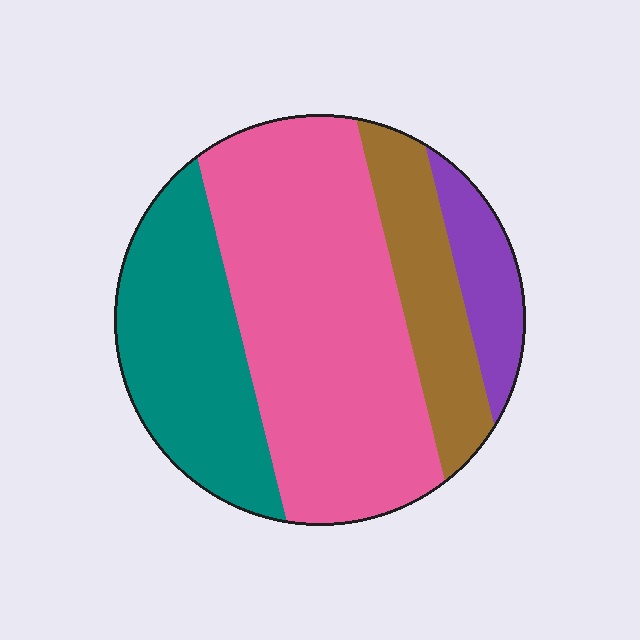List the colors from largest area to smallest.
From largest to smallest: pink, teal, brown, purple.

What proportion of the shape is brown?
Brown takes up about one sixth (1/6) of the shape.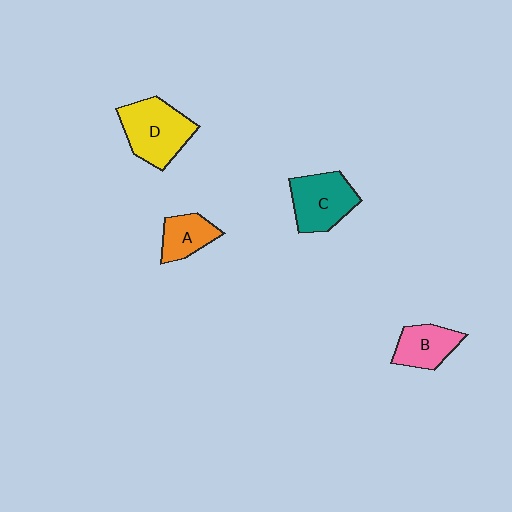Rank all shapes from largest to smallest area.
From largest to smallest: D (yellow), C (teal), B (pink), A (orange).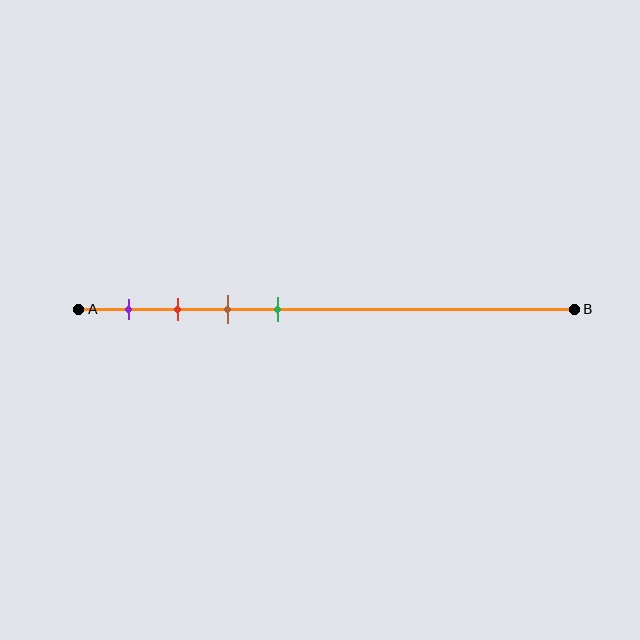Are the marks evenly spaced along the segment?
Yes, the marks are approximately evenly spaced.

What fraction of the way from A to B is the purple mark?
The purple mark is approximately 10% (0.1) of the way from A to B.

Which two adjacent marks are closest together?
The red and brown marks are the closest adjacent pair.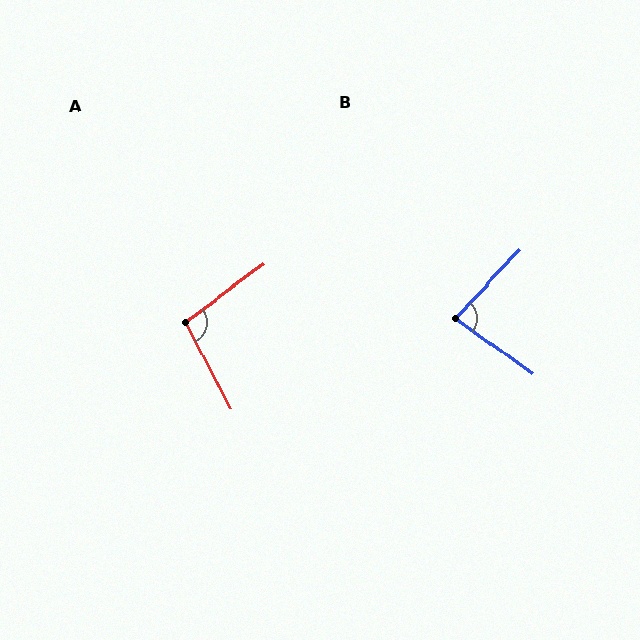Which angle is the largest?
A, at approximately 99 degrees.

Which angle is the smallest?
B, at approximately 82 degrees.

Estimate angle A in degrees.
Approximately 99 degrees.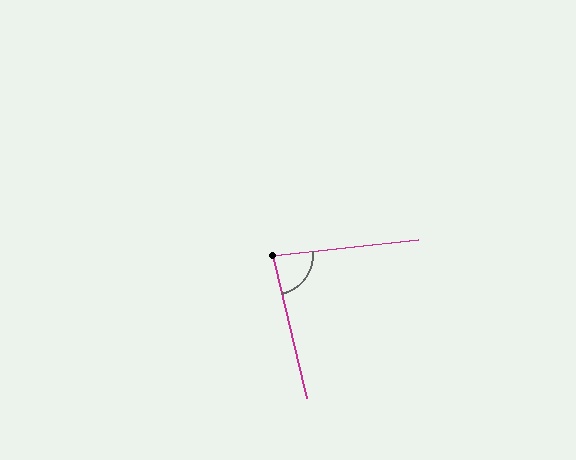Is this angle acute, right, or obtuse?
It is acute.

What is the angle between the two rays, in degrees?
Approximately 83 degrees.